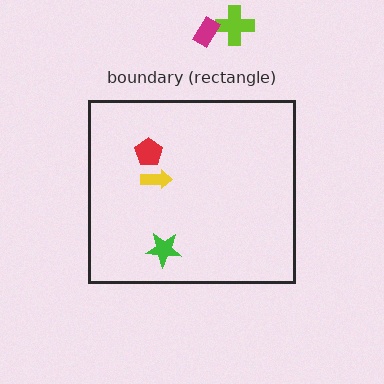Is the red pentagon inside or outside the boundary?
Inside.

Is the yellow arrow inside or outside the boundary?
Inside.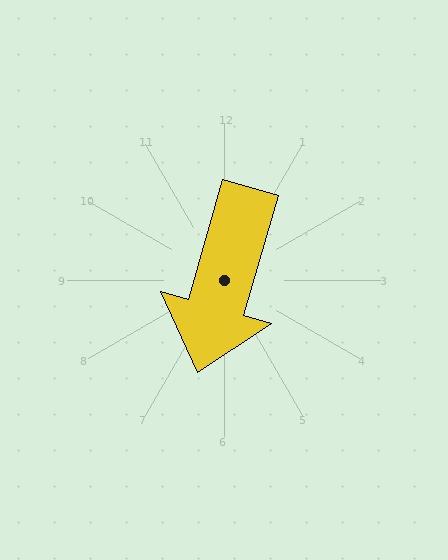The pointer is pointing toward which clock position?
Roughly 7 o'clock.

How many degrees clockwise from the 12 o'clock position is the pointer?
Approximately 196 degrees.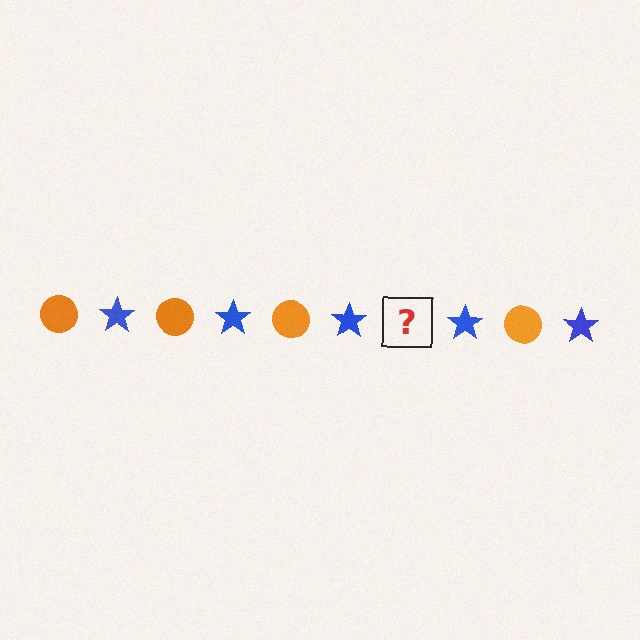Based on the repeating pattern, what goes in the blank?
The blank should be an orange circle.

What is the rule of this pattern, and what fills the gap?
The rule is that the pattern alternates between orange circle and blue star. The gap should be filled with an orange circle.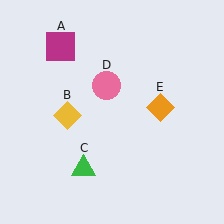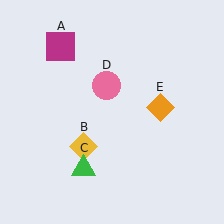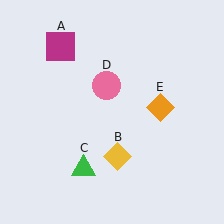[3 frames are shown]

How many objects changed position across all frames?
1 object changed position: yellow diamond (object B).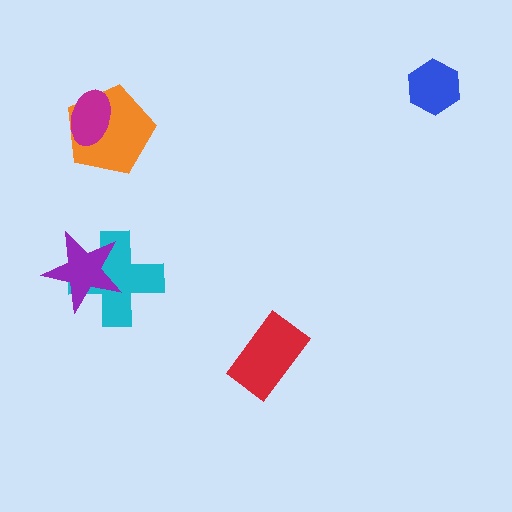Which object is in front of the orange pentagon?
The magenta ellipse is in front of the orange pentagon.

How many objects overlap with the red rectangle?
0 objects overlap with the red rectangle.